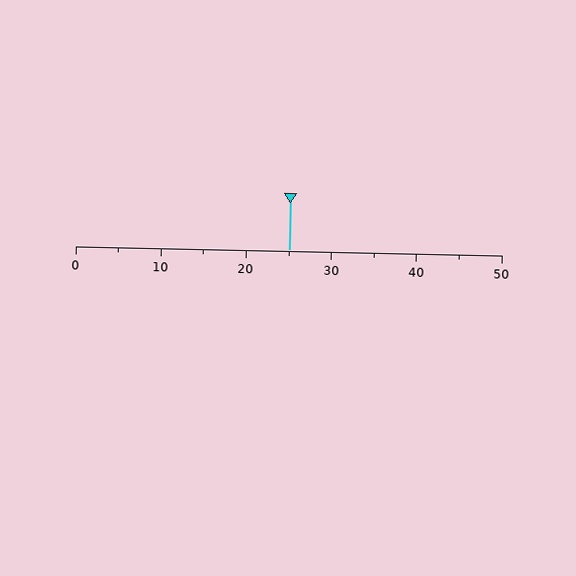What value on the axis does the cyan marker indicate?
The marker indicates approximately 25.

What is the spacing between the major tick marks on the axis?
The major ticks are spaced 10 apart.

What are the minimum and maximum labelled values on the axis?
The axis runs from 0 to 50.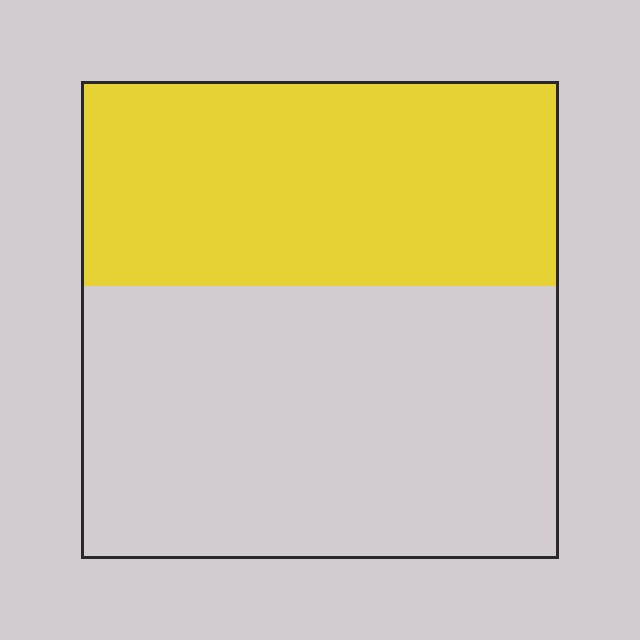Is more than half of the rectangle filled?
No.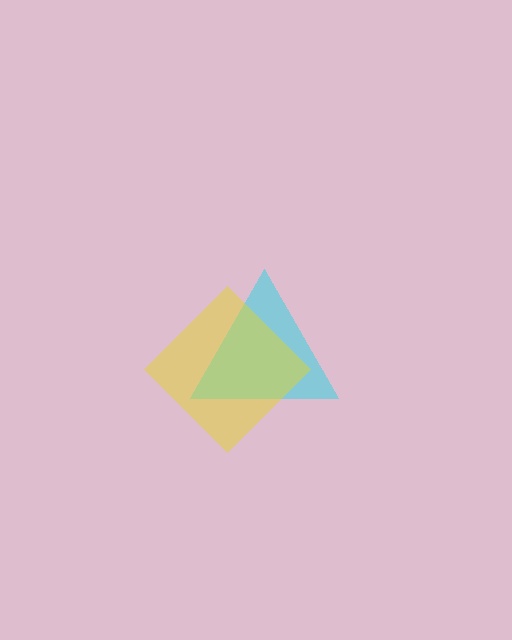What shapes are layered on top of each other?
The layered shapes are: a cyan triangle, a yellow diamond.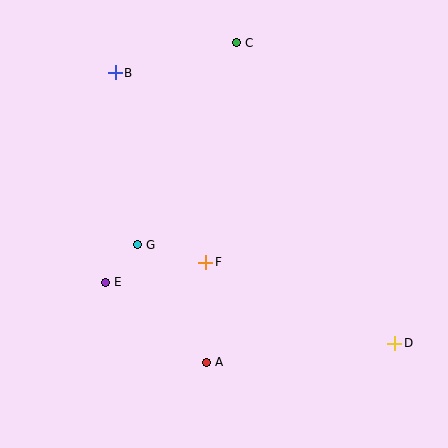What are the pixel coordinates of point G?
Point G is at (137, 245).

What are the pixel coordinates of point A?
Point A is at (206, 362).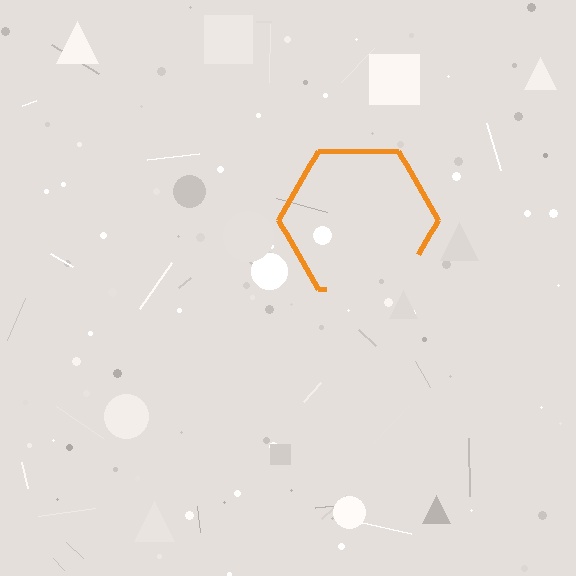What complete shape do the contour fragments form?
The contour fragments form a hexagon.